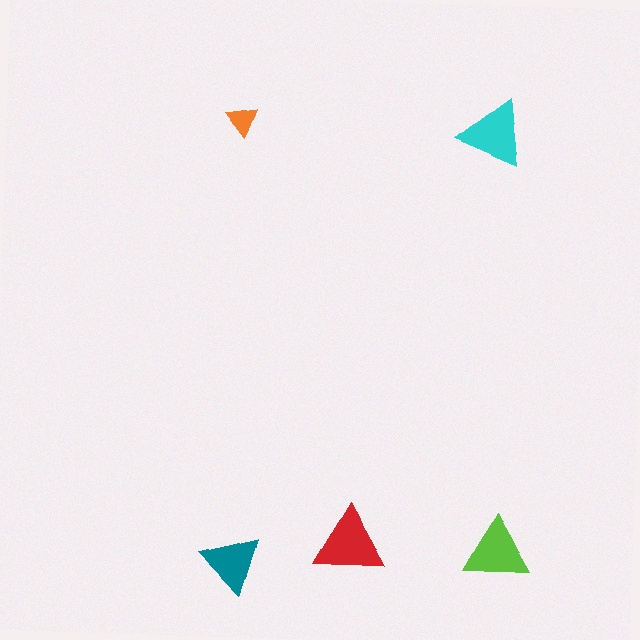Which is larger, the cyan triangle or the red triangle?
The red one.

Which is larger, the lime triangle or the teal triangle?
The lime one.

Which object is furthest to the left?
The orange triangle is leftmost.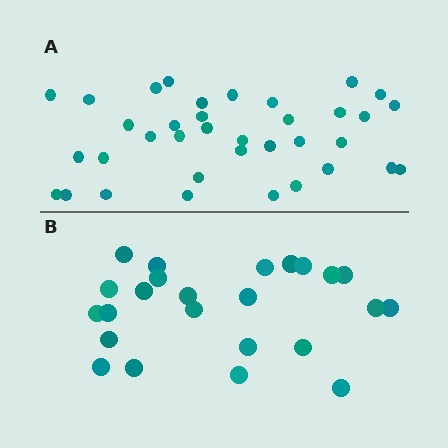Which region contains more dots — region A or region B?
Region A (the top region) has more dots.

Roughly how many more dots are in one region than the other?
Region A has roughly 12 or so more dots than region B.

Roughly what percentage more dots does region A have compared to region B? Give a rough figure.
About 50% more.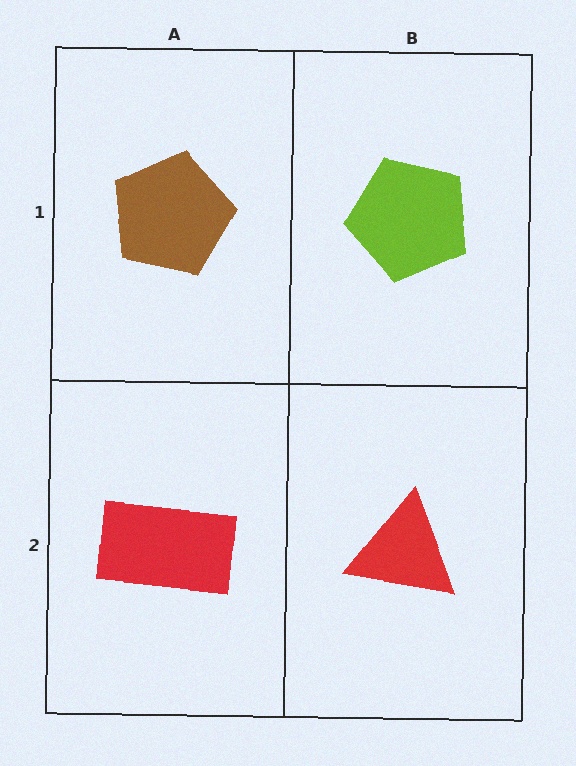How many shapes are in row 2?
2 shapes.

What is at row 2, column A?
A red rectangle.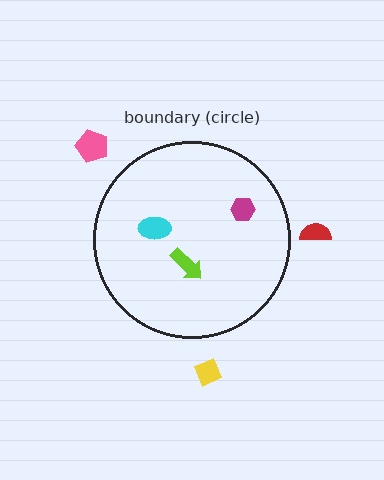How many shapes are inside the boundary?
3 inside, 3 outside.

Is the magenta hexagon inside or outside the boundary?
Inside.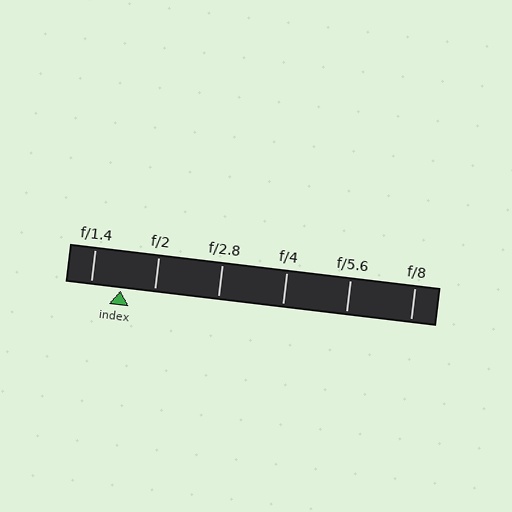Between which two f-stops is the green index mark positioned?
The index mark is between f/1.4 and f/2.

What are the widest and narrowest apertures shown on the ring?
The widest aperture shown is f/1.4 and the narrowest is f/8.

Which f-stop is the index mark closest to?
The index mark is closest to f/1.4.